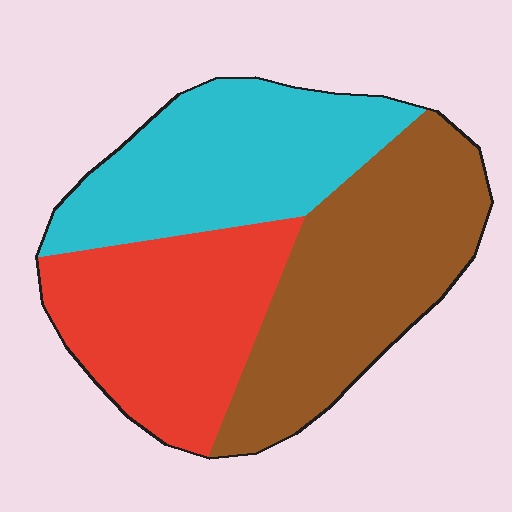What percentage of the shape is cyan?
Cyan takes up about one third (1/3) of the shape.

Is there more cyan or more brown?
Brown.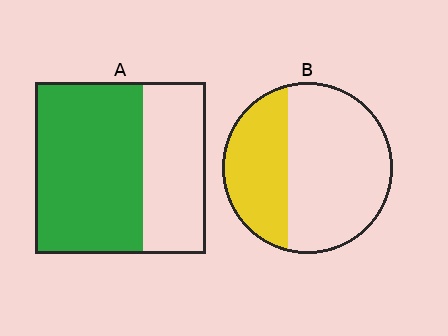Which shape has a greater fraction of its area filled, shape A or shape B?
Shape A.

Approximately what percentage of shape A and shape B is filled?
A is approximately 65% and B is approximately 35%.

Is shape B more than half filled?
No.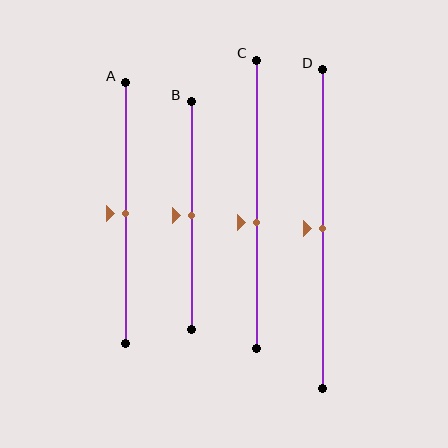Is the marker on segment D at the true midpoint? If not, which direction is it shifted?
Yes, the marker on segment D is at the true midpoint.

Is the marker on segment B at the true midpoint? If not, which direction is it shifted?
Yes, the marker on segment B is at the true midpoint.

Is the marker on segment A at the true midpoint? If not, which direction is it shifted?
Yes, the marker on segment A is at the true midpoint.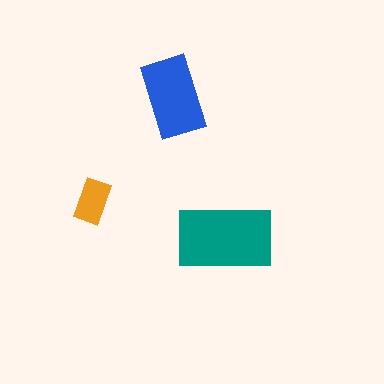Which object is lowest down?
The teal rectangle is bottommost.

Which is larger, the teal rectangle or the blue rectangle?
The teal one.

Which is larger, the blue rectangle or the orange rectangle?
The blue one.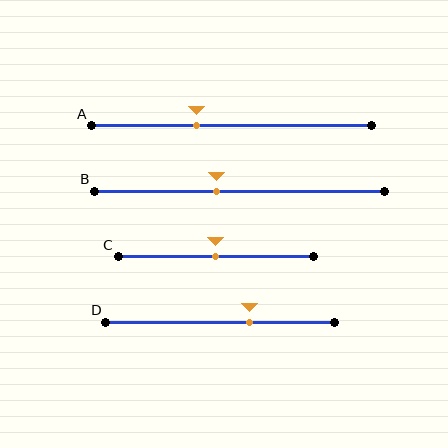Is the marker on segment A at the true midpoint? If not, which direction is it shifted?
No, the marker on segment A is shifted to the left by about 12% of the segment length.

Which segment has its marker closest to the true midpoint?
Segment C has its marker closest to the true midpoint.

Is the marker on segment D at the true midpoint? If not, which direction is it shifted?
No, the marker on segment D is shifted to the right by about 13% of the segment length.